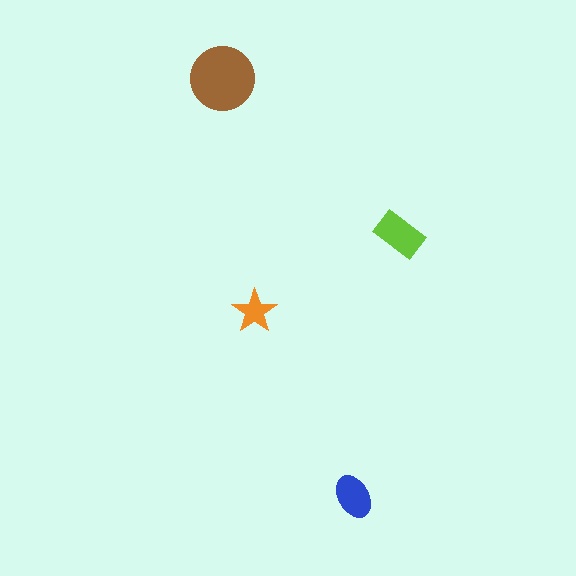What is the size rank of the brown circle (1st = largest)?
1st.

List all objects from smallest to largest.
The orange star, the blue ellipse, the lime rectangle, the brown circle.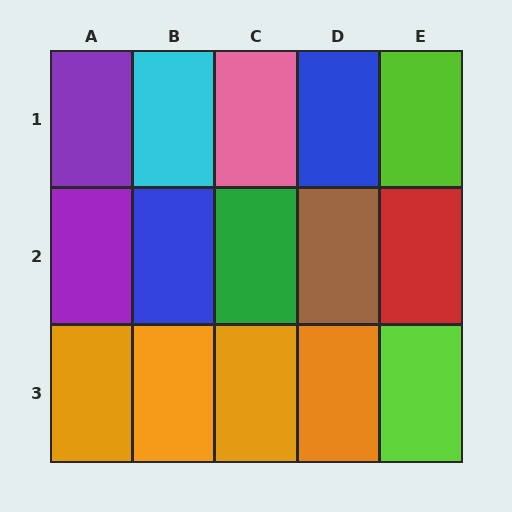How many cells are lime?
2 cells are lime.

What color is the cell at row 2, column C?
Green.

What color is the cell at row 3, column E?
Lime.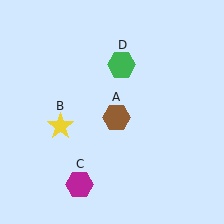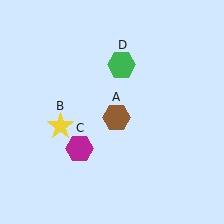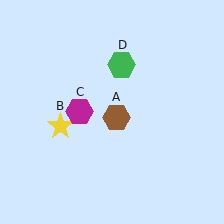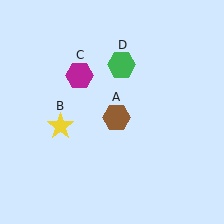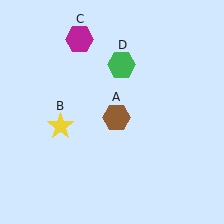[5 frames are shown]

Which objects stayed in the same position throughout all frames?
Brown hexagon (object A) and yellow star (object B) and green hexagon (object D) remained stationary.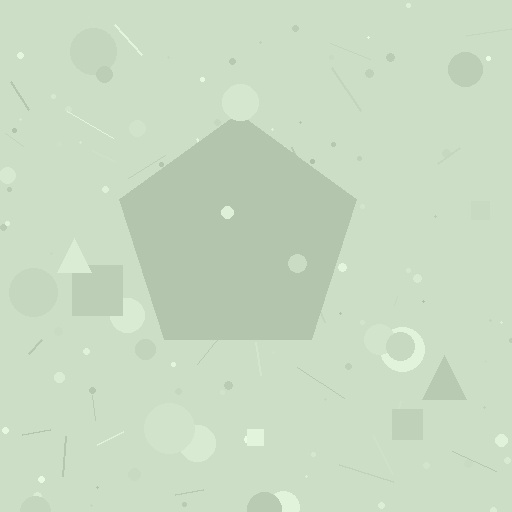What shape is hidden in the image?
A pentagon is hidden in the image.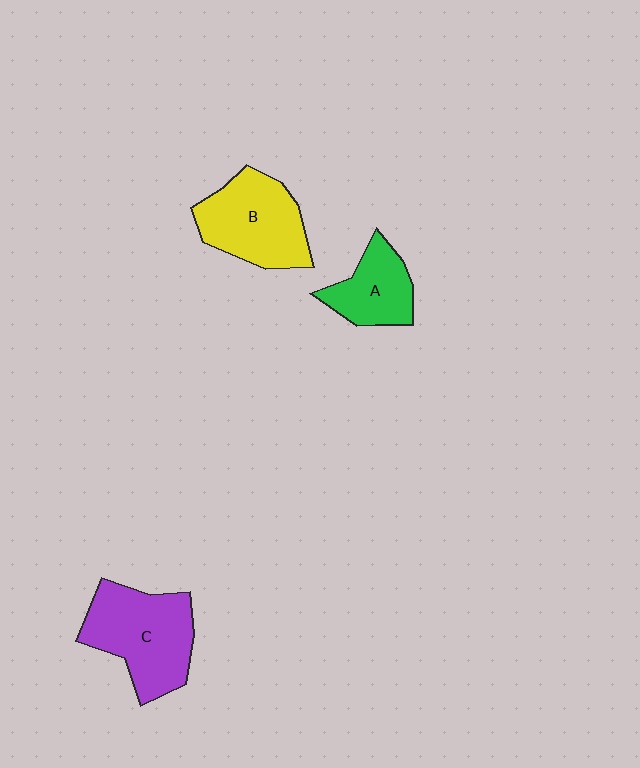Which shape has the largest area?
Shape C (purple).